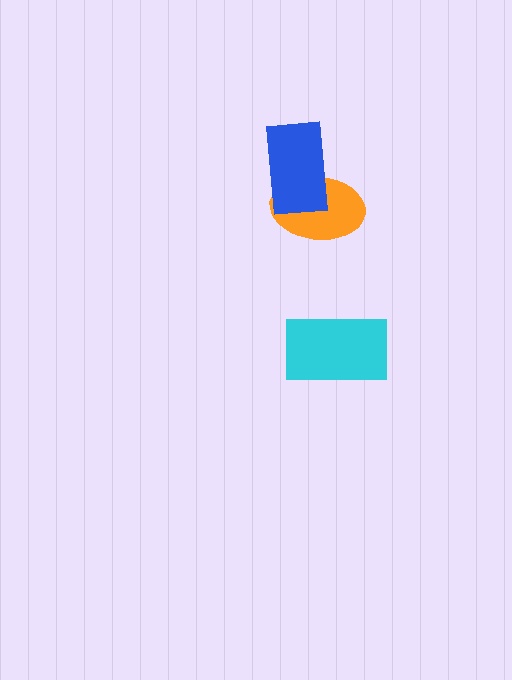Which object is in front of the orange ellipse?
The blue rectangle is in front of the orange ellipse.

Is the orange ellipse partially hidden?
Yes, it is partially covered by another shape.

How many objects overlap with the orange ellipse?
1 object overlaps with the orange ellipse.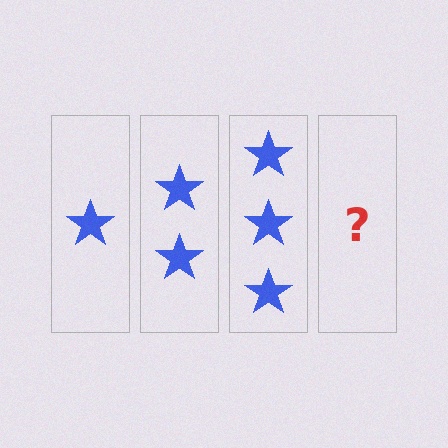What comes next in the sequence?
The next element should be 4 stars.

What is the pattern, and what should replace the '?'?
The pattern is that each step adds one more star. The '?' should be 4 stars.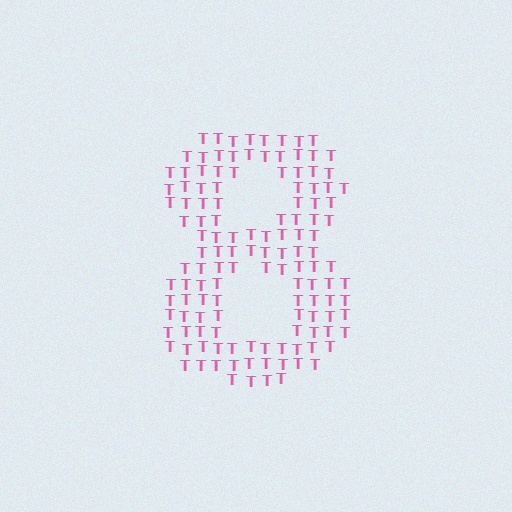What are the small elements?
The small elements are letter T's.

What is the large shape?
The large shape is the digit 8.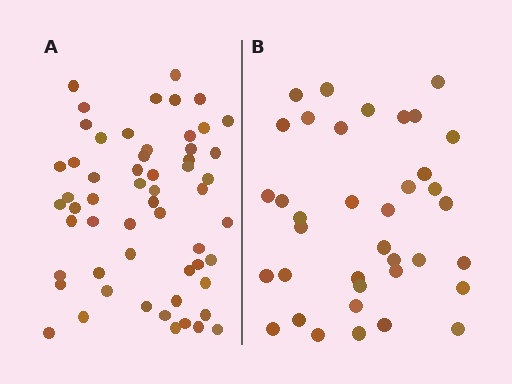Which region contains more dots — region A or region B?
Region A (the left region) has more dots.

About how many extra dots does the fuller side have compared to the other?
Region A has approximately 20 more dots than region B.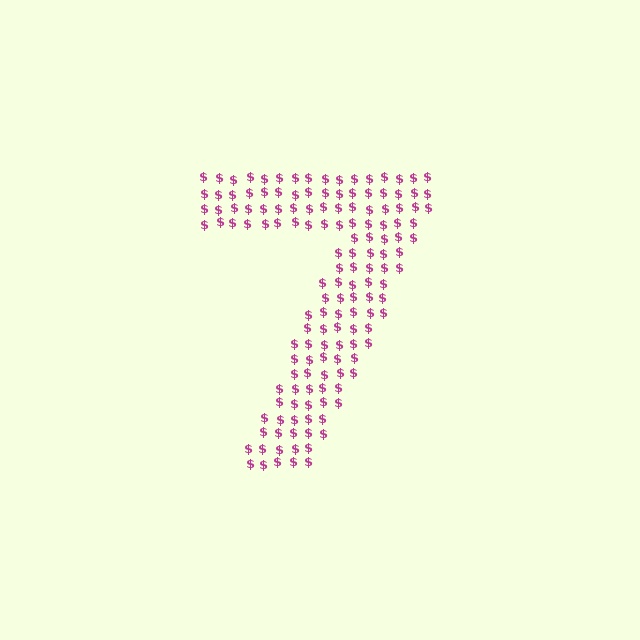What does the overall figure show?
The overall figure shows the digit 7.